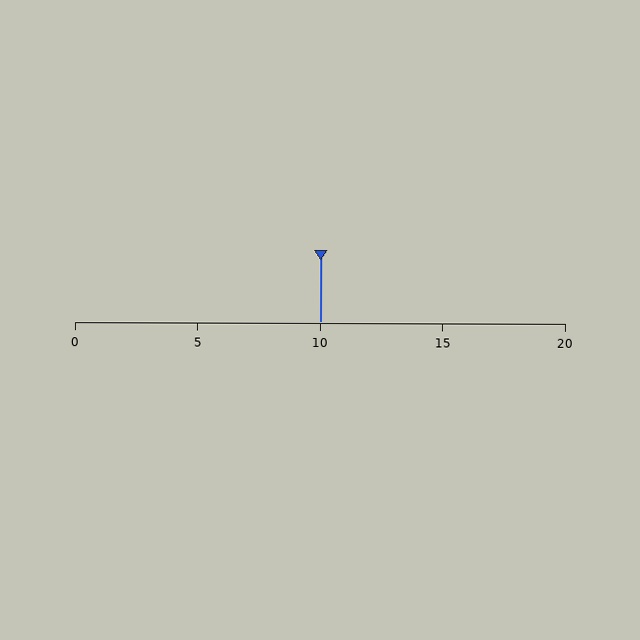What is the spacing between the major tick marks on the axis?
The major ticks are spaced 5 apart.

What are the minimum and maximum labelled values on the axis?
The axis runs from 0 to 20.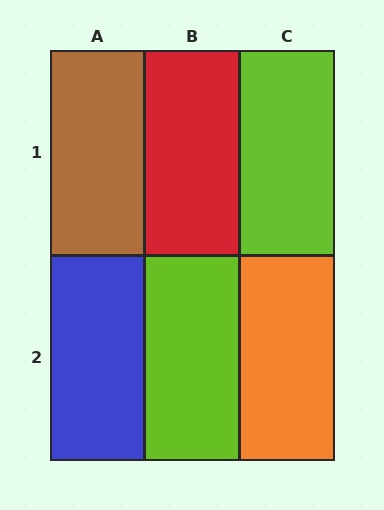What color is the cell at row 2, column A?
Blue.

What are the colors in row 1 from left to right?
Brown, red, lime.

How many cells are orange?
1 cell is orange.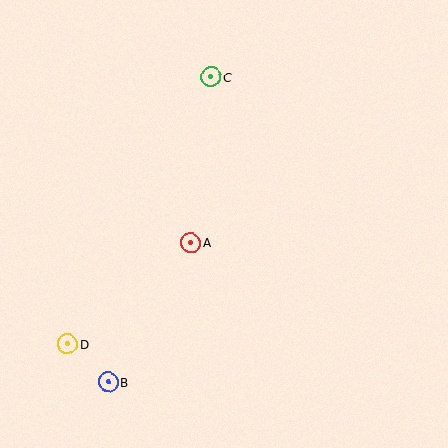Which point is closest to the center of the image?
Point A at (191, 243) is closest to the center.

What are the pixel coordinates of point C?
Point C is at (211, 77).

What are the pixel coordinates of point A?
Point A is at (191, 243).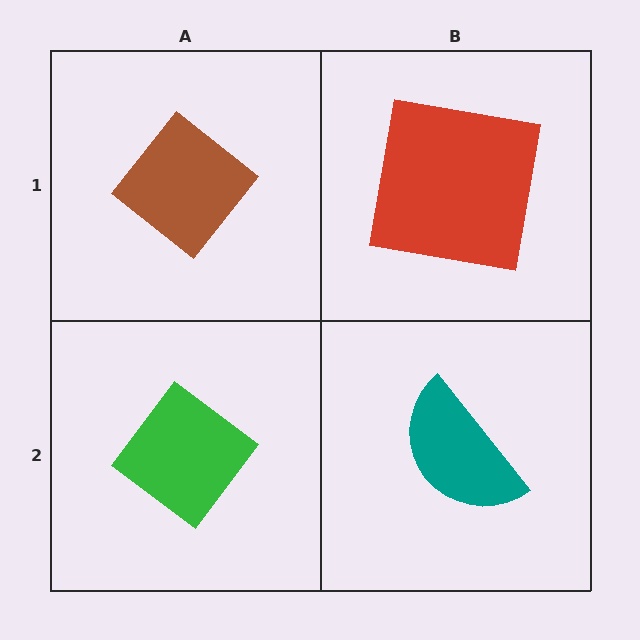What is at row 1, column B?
A red square.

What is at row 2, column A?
A green diamond.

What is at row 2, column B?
A teal semicircle.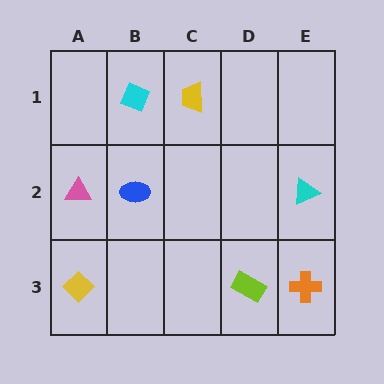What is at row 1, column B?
A cyan diamond.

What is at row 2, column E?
A cyan triangle.